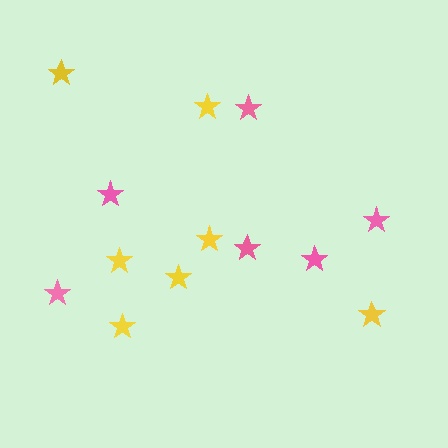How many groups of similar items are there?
There are 2 groups: one group of yellow stars (7) and one group of pink stars (6).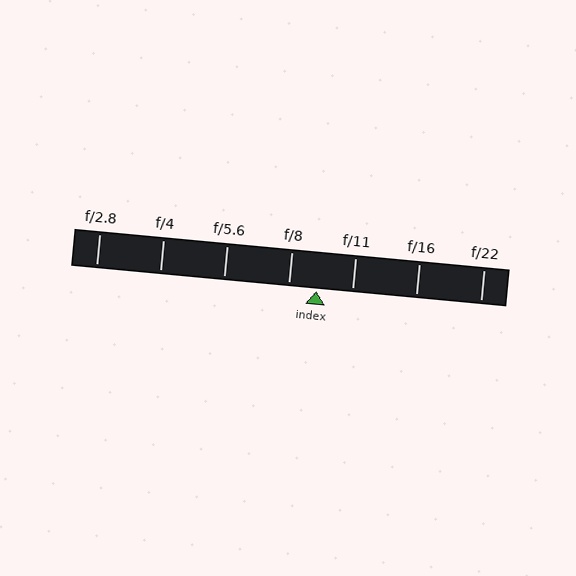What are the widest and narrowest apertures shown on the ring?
The widest aperture shown is f/2.8 and the narrowest is f/22.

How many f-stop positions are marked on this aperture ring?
There are 7 f-stop positions marked.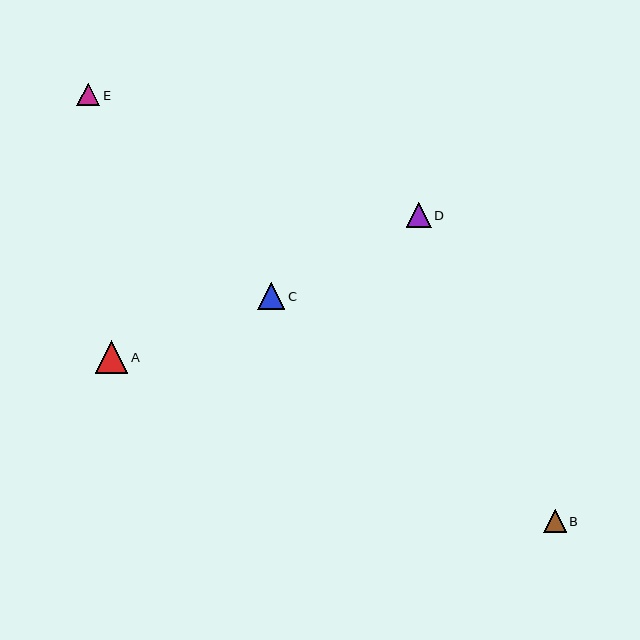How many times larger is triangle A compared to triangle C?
Triangle A is approximately 1.2 times the size of triangle C.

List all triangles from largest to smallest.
From largest to smallest: A, C, D, E, B.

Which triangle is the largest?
Triangle A is the largest with a size of approximately 32 pixels.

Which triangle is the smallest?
Triangle B is the smallest with a size of approximately 22 pixels.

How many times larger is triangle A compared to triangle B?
Triangle A is approximately 1.4 times the size of triangle B.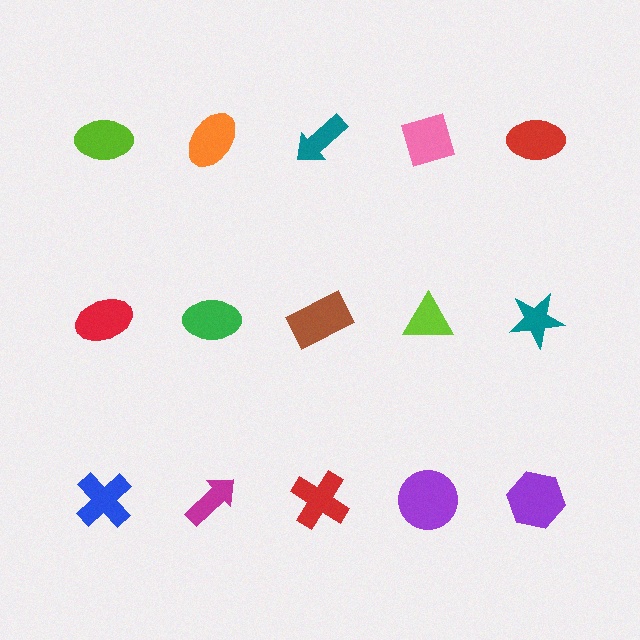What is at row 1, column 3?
A teal arrow.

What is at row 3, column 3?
A red cross.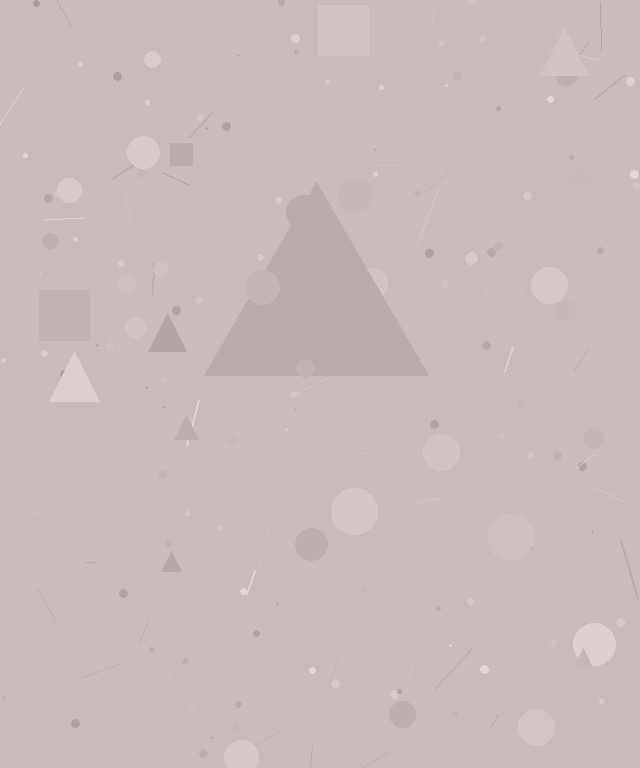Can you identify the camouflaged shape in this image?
The camouflaged shape is a triangle.